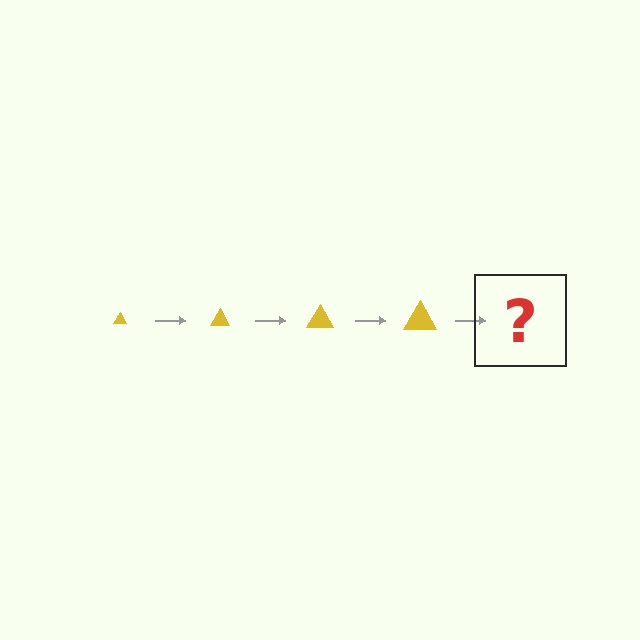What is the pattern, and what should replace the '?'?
The pattern is that the triangle gets progressively larger each step. The '?' should be a yellow triangle, larger than the previous one.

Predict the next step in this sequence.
The next step is a yellow triangle, larger than the previous one.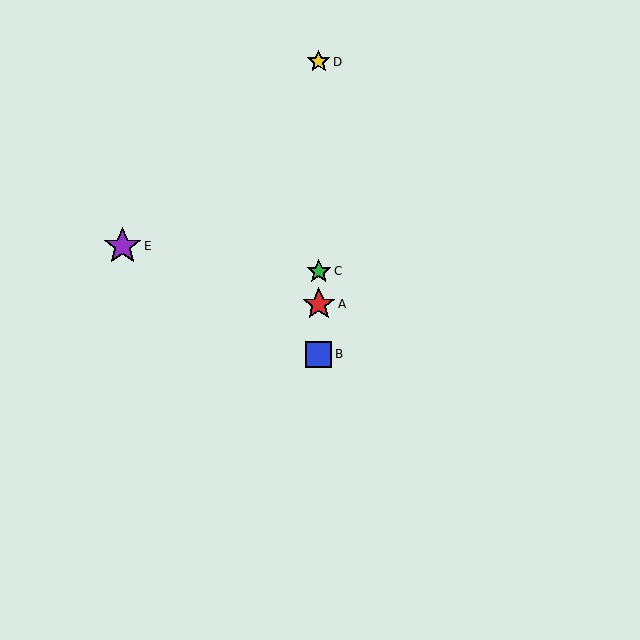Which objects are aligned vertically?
Objects A, B, C, D are aligned vertically.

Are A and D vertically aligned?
Yes, both are at x≈319.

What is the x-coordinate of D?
Object D is at x≈319.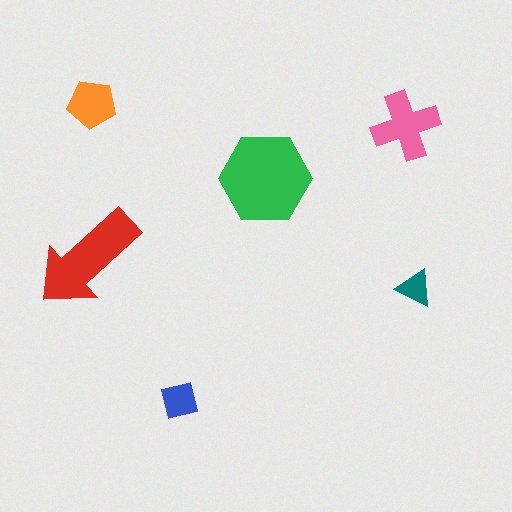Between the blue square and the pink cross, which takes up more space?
The pink cross.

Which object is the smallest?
The teal triangle.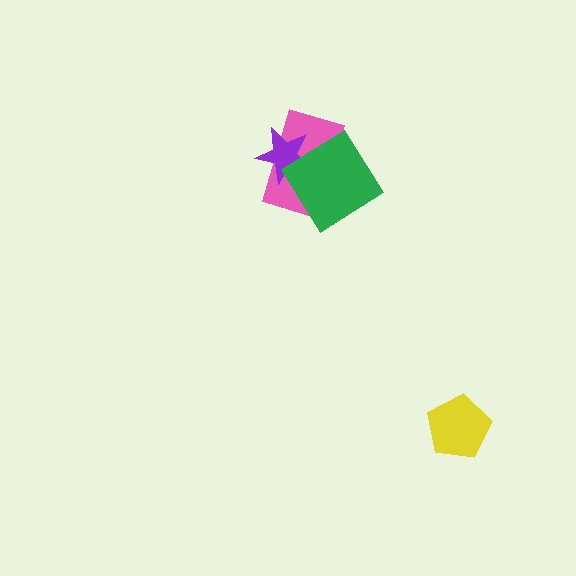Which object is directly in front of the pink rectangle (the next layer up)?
The purple star is directly in front of the pink rectangle.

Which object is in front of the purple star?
The green diamond is in front of the purple star.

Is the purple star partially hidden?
Yes, it is partially covered by another shape.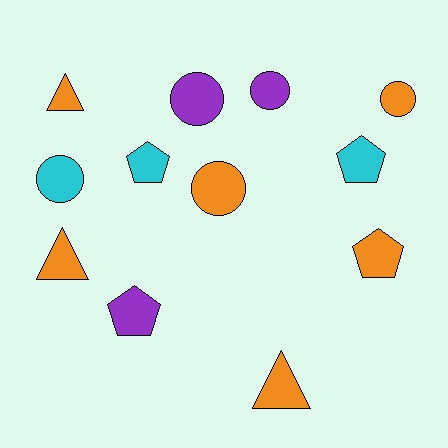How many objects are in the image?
There are 12 objects.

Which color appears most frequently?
Orange, with 6 objects.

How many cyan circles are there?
There is 1 cyan circle.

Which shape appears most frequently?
Circle, with 5 objects.